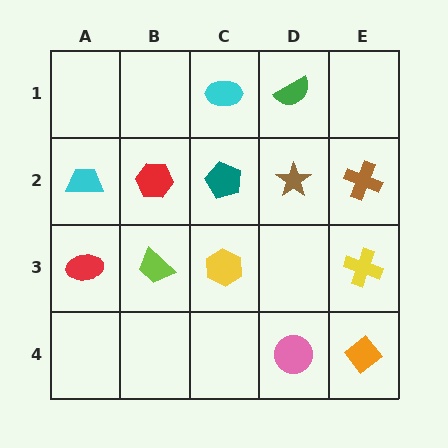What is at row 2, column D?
A brown star.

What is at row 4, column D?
A pink circle.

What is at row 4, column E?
An orange diamond.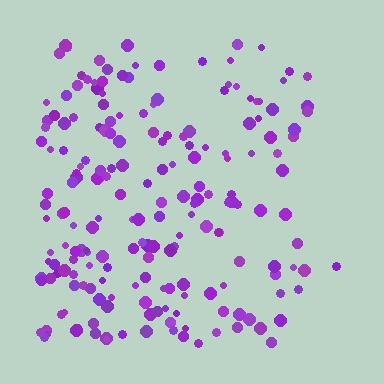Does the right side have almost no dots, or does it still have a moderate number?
Still a moderate number, just noticeably fewer than the left.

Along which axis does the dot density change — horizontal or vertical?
Horizontal.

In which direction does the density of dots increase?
From right to left, with the left side densest.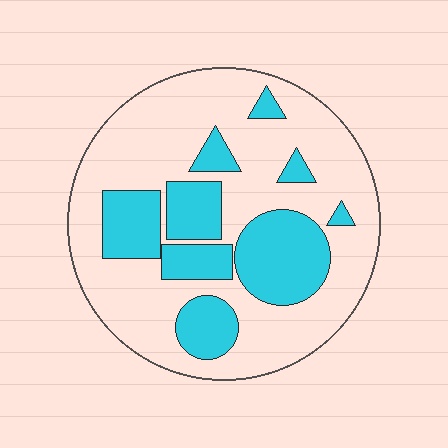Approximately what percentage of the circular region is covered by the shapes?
Approximately 30%.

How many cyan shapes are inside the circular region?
9.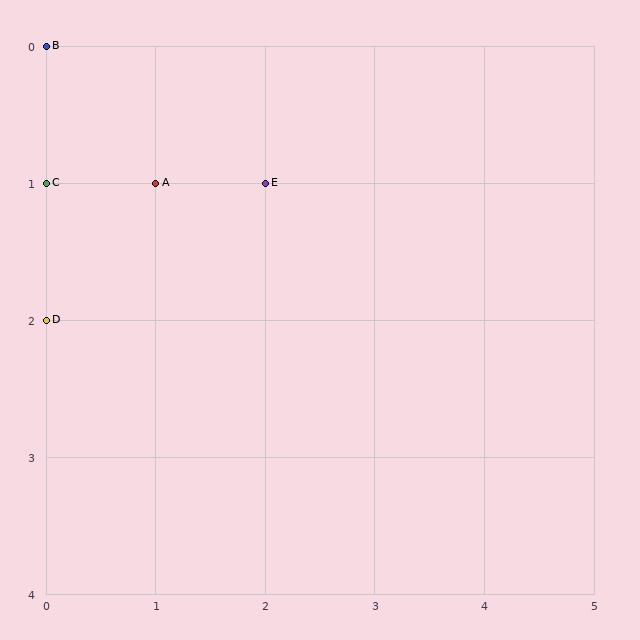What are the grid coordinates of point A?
Point A is at grid coordinates (1, 1).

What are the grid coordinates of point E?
Point E is at grid coordinates (2, 1).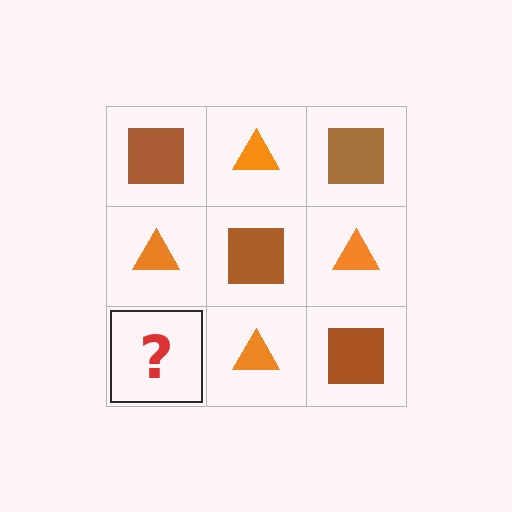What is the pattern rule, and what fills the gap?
The rule is that it alternates brown square and orange triangle in a checkerboard pattern. The gap should be filled with a brown square.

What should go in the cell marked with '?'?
The missing cell should contain a brown square.